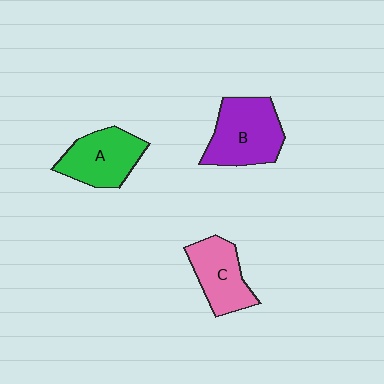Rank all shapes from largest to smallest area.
From largest to smallest: B (purple), A (green), C (pink).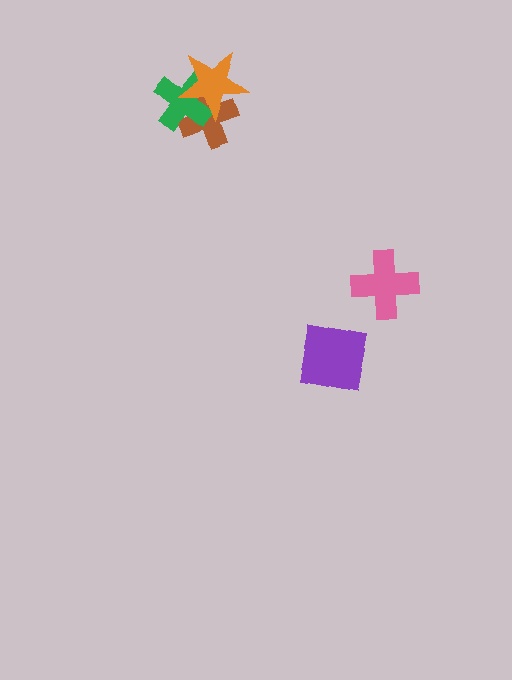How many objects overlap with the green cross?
2 objects overlap with the green cross.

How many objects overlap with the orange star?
2 objects overlap with the orange star.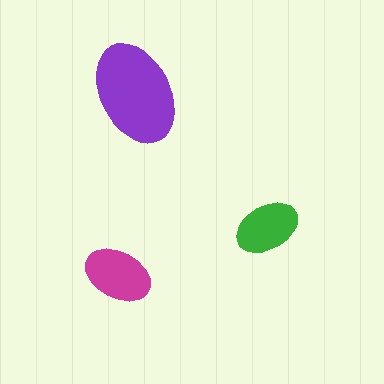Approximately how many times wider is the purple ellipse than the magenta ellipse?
About 1.5 times wider.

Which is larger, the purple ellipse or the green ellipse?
The purple one.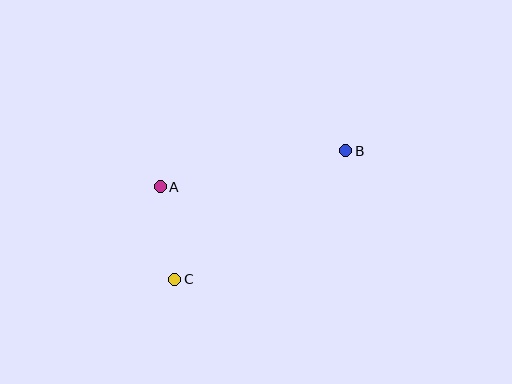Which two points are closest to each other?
Points A and C are closest to each other.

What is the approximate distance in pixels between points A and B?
The distance between A and B is approximately 189 pixels.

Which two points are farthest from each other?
Points B and C are farthest from each other.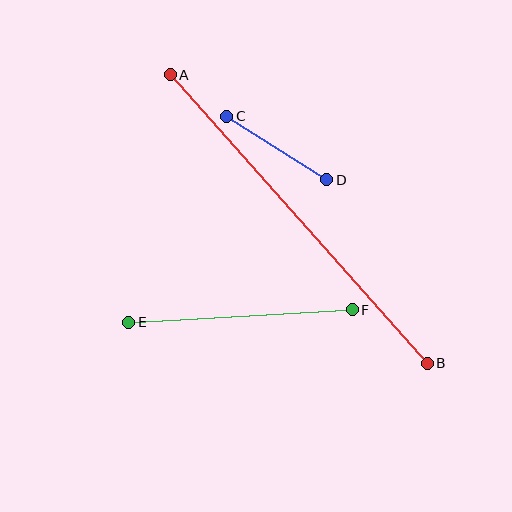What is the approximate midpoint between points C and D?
The midpoint is at approximately (277, 148) pixels.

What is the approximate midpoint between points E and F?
The midpoint is at approximately (240, 316) pixels.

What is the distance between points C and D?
The distance is approximately 119 pixels.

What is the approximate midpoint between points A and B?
The midpoint is at approximately (299, 219) pixels.